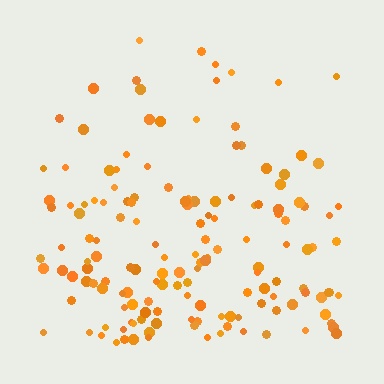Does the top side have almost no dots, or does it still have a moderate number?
Still a moderate number, just noticeably fewer than the bottom.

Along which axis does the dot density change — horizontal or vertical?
Vertical.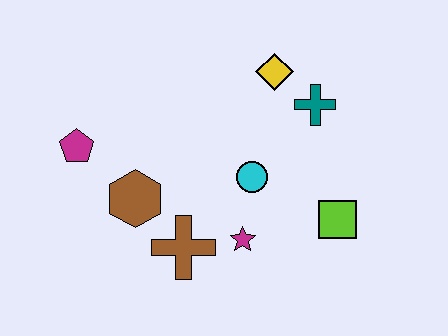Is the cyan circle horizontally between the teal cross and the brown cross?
Yes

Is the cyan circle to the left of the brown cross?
No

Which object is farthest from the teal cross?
The magenta pentagon is farthest from the teal cross.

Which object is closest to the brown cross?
The magenta star is closest to the brown cross.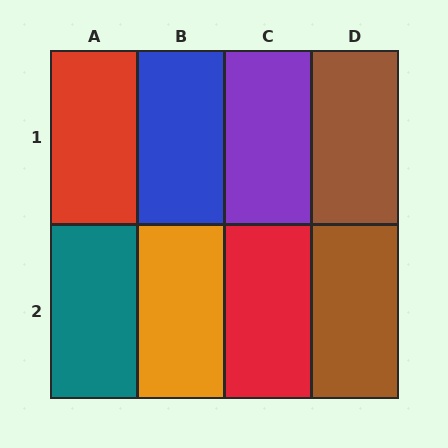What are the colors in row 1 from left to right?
Red, blue, purple, brown.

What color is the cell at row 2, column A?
Teal.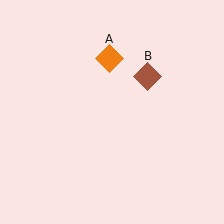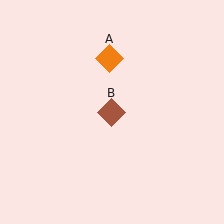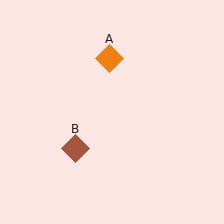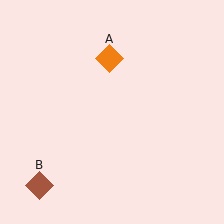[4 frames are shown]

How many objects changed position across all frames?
1 object changed position: brown diamond (object B).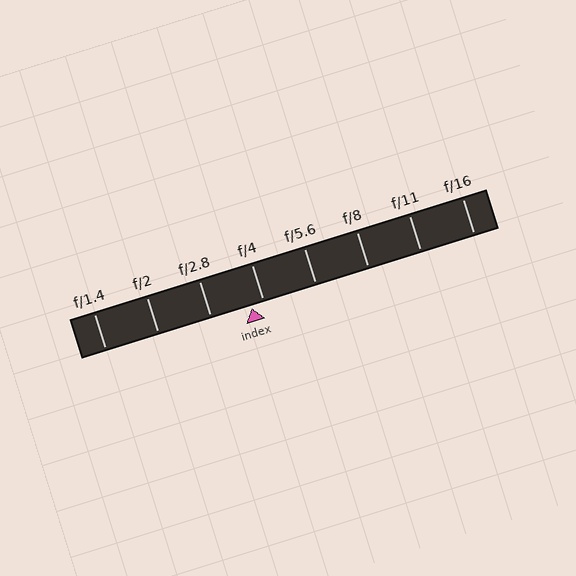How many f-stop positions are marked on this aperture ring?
There are 8 f-stop positions marked.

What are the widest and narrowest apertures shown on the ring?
The widest aperture shown is f/1.4 and the narrowest is f/16.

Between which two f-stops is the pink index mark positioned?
The index mark is between f/2.8 and f/4.